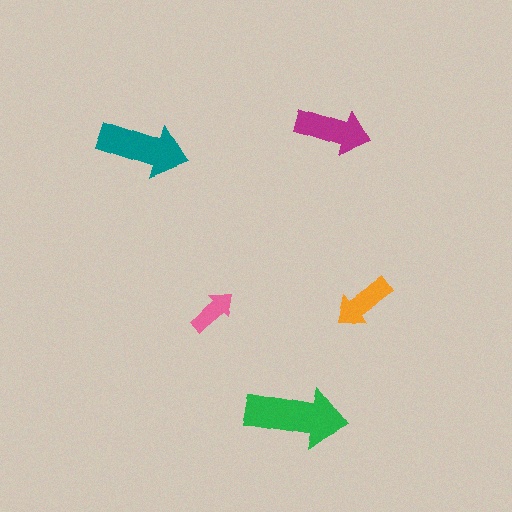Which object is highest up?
The magenta arrow is topmost.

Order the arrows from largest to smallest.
the green one, the teal one, the magenta one, the orange one, the pink one.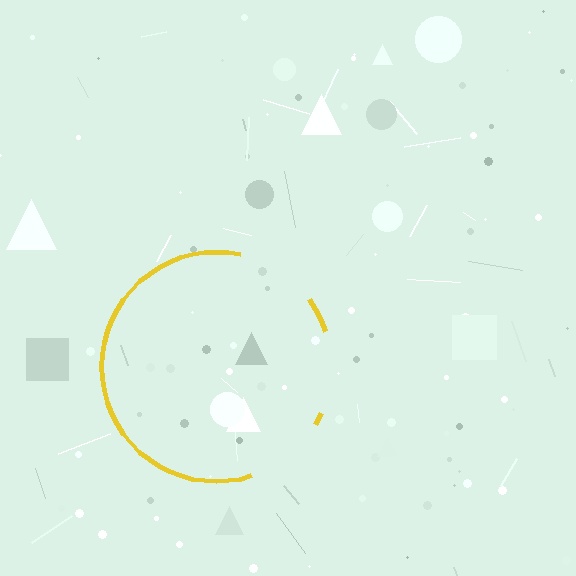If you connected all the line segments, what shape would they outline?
They would outline a circle.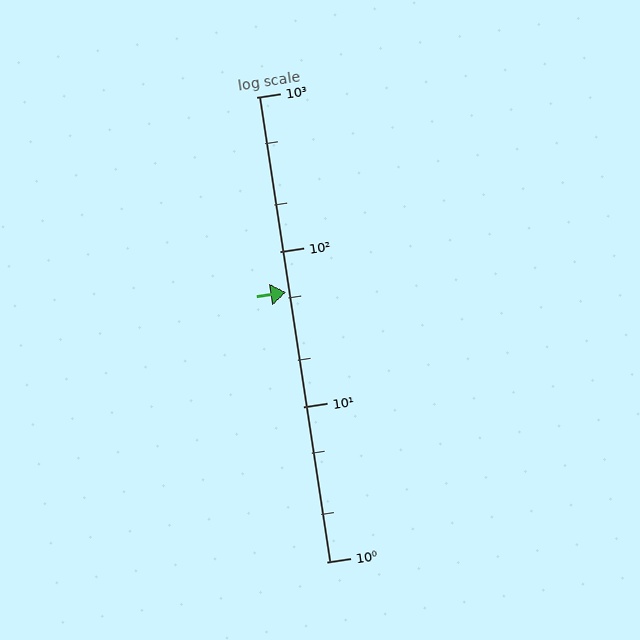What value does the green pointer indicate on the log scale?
The pointer indicates approximately 55.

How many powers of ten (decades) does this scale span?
The scale spans 3 decades, from 1 to 1000.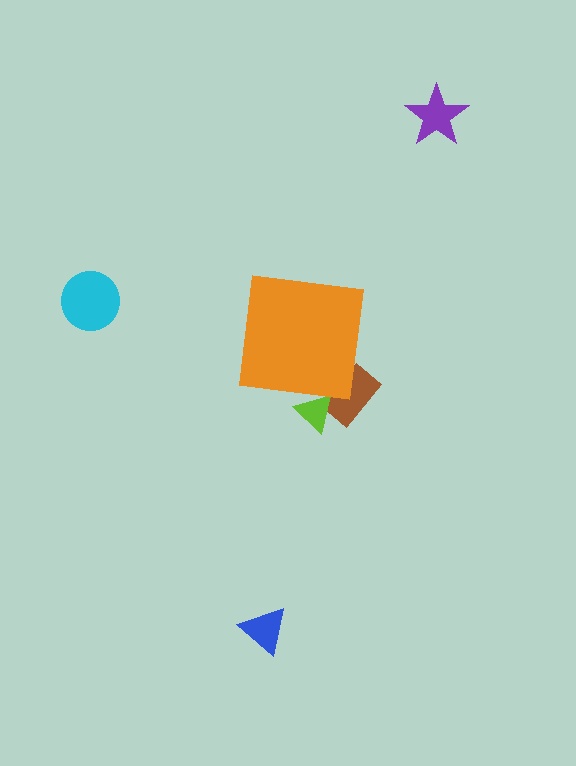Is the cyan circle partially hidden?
No, the cyan circle is fully visible.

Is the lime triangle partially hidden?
Yes, the lime triangle is partially hidden behind the orange square.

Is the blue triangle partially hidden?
No, the blue triangle is fully visible.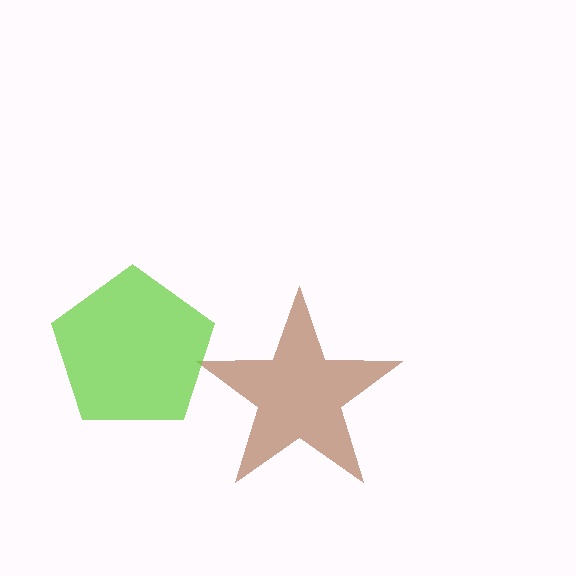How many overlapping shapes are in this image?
There are 2 overlapping shapes in the image.